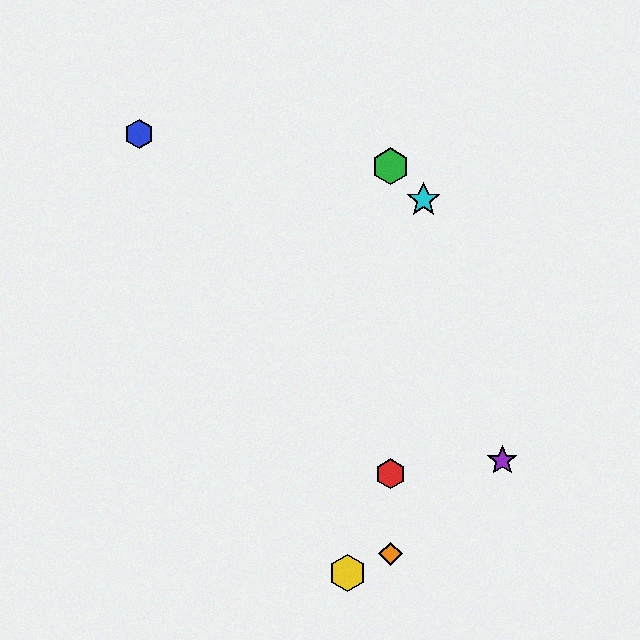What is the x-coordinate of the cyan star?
The cyan star is at x≈424.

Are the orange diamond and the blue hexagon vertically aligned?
No, the orange diamond is at x≈391 and the blue hexagon is at x≈139.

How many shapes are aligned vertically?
3 shapes (the red hexagon, the green hexagon, the orange diamond) are aligned vertically.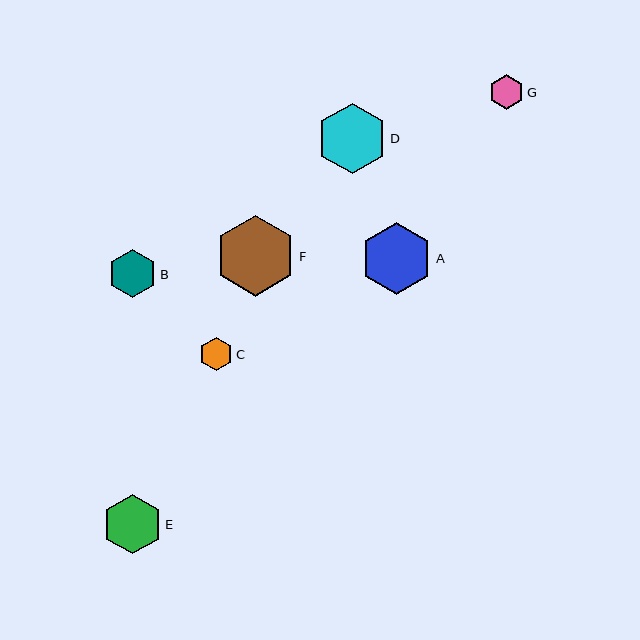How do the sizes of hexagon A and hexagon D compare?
Hexagon A and hexagon D are approximately the same size.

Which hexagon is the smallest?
Hexagon C is the smallest with a size of approximately 33 pixels.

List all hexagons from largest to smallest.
From largest to smallest: F, A, D, E, B, G, C.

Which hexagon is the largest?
Hexagon F is the largest with a size of approximately 81 pixels.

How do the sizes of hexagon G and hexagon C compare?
Hexagon G and hexagon C are approximately the same size.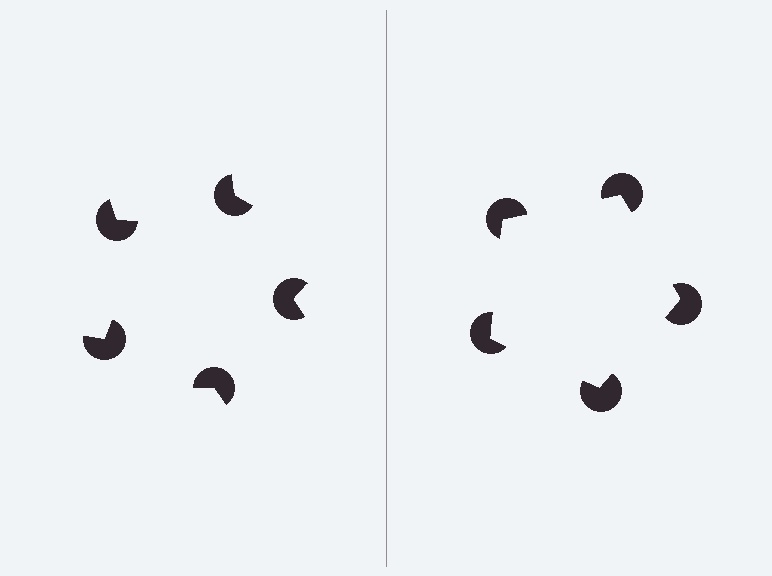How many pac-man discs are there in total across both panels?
10 — 5 on each side.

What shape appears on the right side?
An illusory pentagon.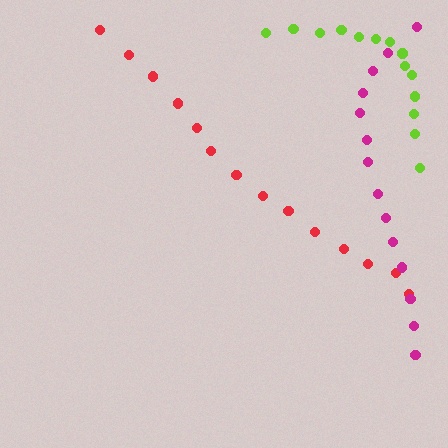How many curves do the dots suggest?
There are 3 distinct paths.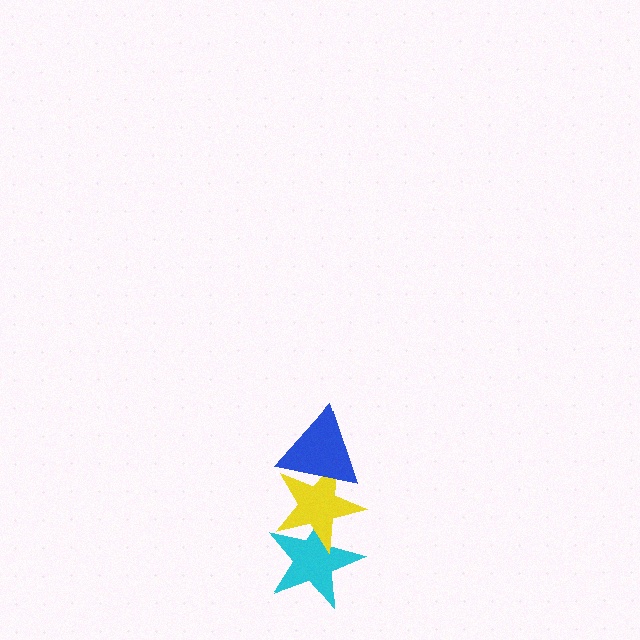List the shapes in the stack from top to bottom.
From top to bottom: the blue triangle, the yellow star, the cyan star.